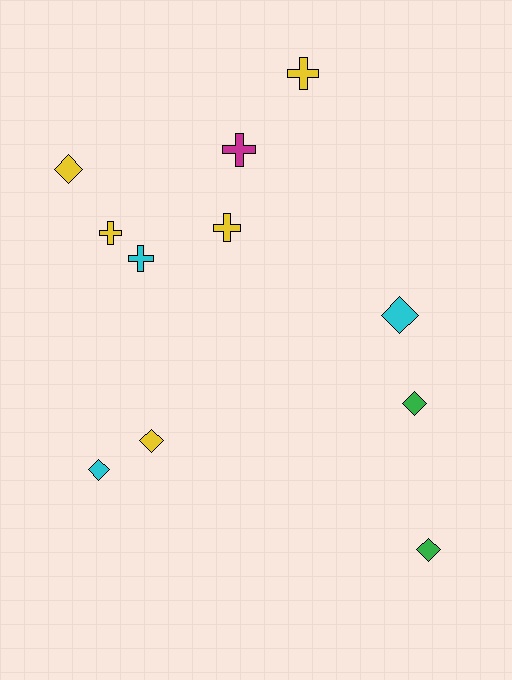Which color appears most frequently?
Yellow, with 5 objects.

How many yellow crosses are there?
There are 3 yellow crosses.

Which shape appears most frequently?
Diamond, with 6 objects.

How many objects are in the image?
There are 11 objects.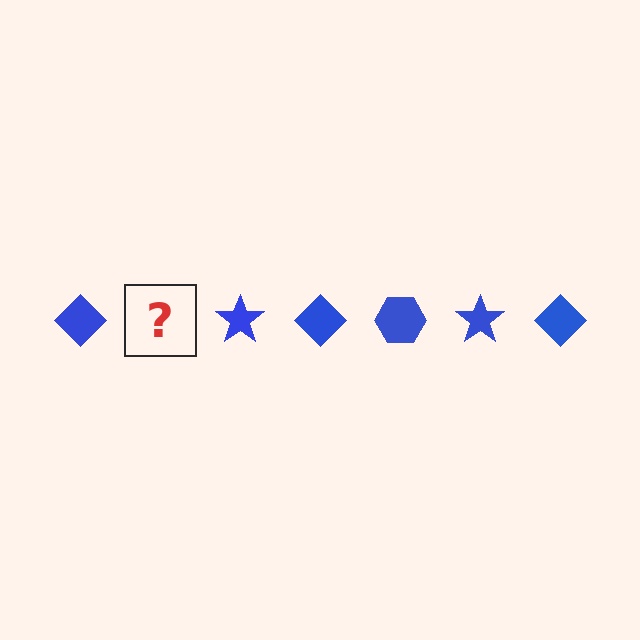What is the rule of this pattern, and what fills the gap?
The rule is that the pattern cycles through diamond, hexagon, star shapes in blue. The gap should be filled with a blue hexagon.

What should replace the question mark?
The question mark should be replaced with a blue hexagon.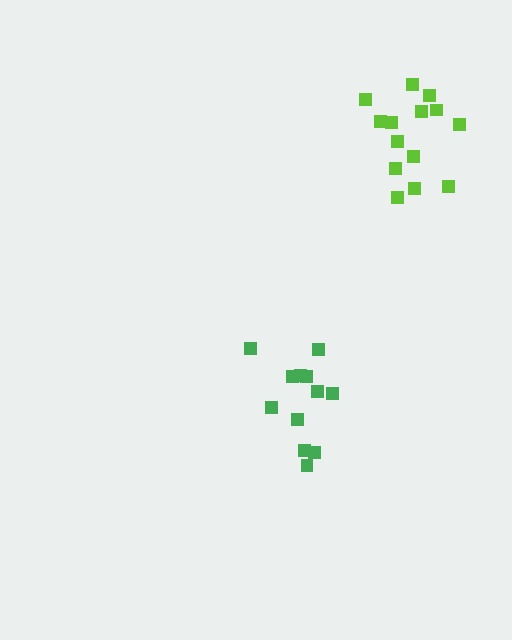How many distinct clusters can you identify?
There are 2 distinct clusters.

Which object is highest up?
The lime cluster is topmost.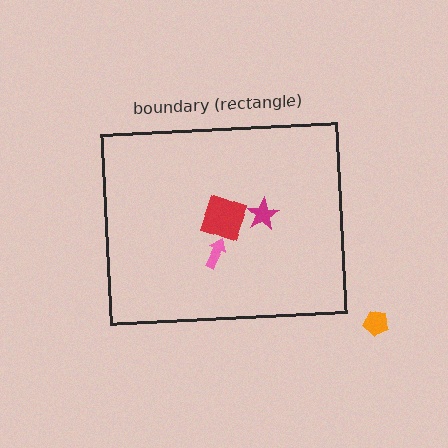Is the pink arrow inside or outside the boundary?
Inside.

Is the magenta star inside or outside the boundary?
Inside.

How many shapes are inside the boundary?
3 inside, 1 outside.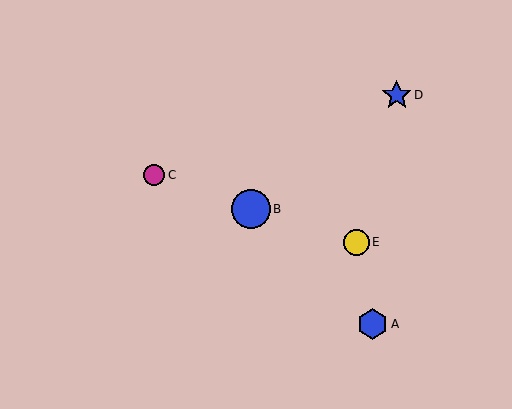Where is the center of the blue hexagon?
The center of the blue hexagon is at (373, 324).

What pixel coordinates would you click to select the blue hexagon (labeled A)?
Click at (373, 324) to select the blue hexagon A.